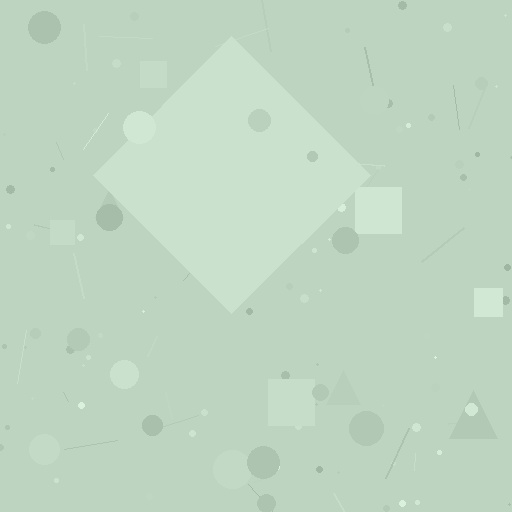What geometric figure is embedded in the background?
A diamond is embedded in the background.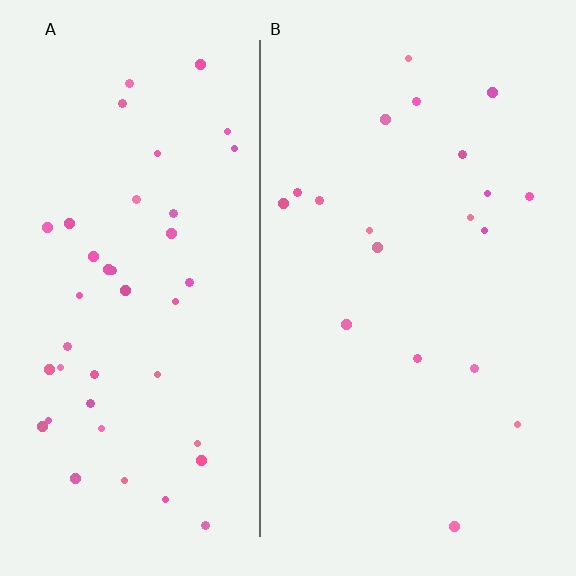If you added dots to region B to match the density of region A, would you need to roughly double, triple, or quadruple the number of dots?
Approximately double.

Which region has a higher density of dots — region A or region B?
A (the left).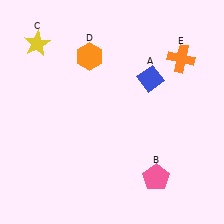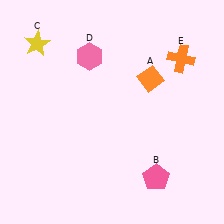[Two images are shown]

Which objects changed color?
A changed from blue to orange. D changed from orange to pink.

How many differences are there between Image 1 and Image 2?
There are 2 differences between the two images.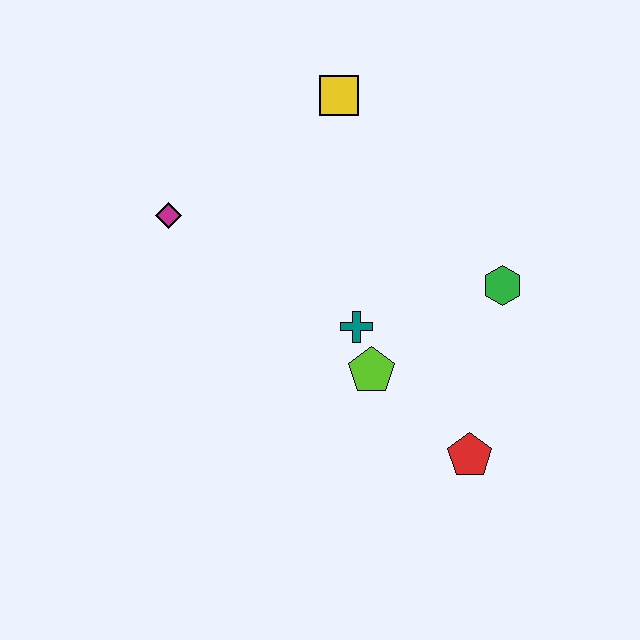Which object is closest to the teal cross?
The lime pentagon is closest to the teal cross.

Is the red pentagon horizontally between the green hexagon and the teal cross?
Yes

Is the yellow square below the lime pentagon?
No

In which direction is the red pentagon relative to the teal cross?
The red pentagon is below the teal cross.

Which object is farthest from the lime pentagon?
The yellow square is farthest from the lime pentagon.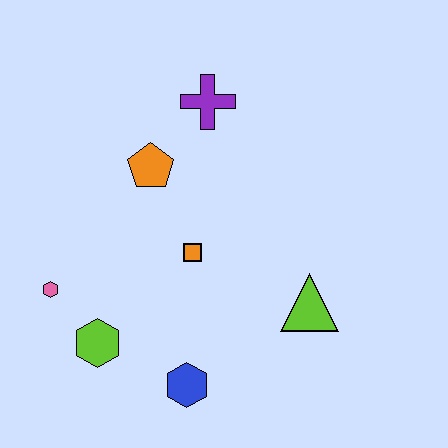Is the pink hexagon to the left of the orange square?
Yes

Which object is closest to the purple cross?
The orange pentagon is closest to the purple cross.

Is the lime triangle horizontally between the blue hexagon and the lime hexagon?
No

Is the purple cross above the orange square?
Yes